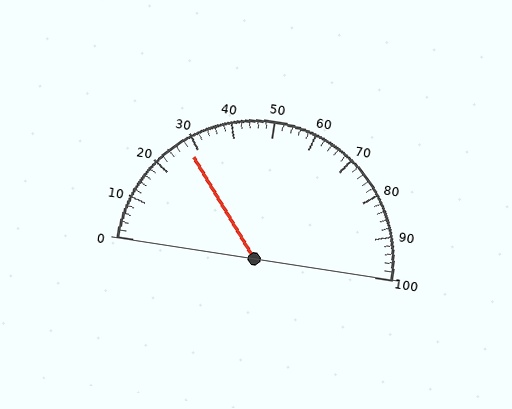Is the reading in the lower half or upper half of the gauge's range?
The reading is in the lower half of the range (0 to 100).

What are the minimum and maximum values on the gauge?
The gauge ranges from 0 to 100.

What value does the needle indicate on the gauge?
The needle indicates approximately 28.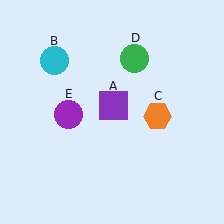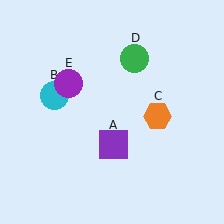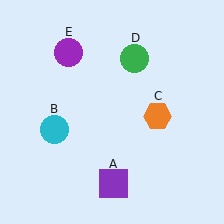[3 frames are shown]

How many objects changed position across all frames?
3 objects changed position: purple square (object A), cyan circle (object B), purple circle (object E).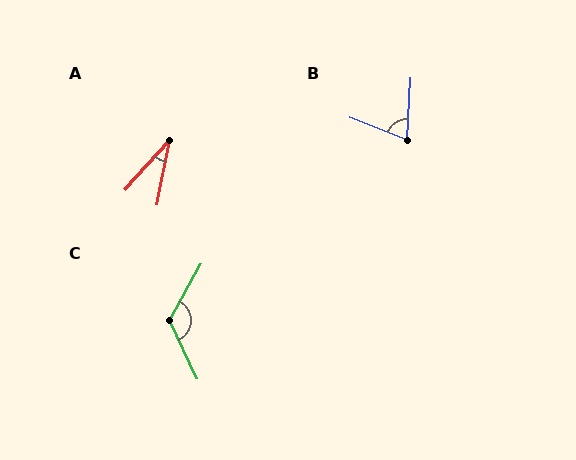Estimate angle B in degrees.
Approximately 72 degrees.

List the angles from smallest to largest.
A (31°), B (72°), C (126°).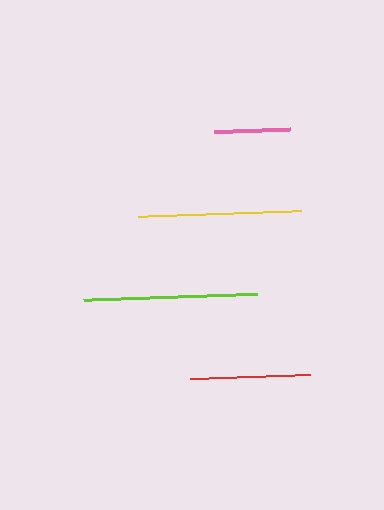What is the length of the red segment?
The red segment is approximately 120 pixels long.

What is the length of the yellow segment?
The yellow segment is approximately 163 pixels long.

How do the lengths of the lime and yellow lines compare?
The lime and yellow lines are approximately the same length.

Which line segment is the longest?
The lime line is the longest at approximately 174 pixels.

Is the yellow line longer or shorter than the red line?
The yellow line is longer than the red line.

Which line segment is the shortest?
The pink line is the shortest at approximately 76 pixels.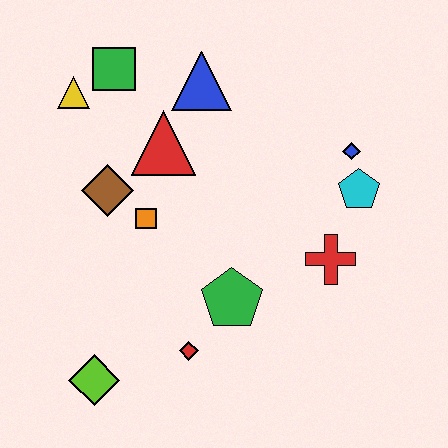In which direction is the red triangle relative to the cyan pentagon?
The red triangle is to the left of the cyan pentagon.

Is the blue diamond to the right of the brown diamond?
Yes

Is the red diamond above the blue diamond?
No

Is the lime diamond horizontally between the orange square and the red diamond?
No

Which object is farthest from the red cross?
The yellow triangle is farthest from the red cross.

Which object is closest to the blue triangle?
The red triangle is closest to the blue triangle.